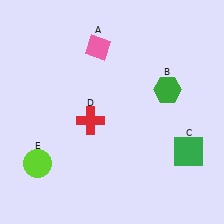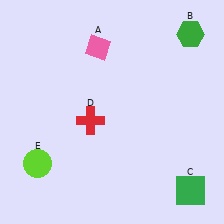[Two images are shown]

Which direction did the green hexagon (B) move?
The green hexagon (B) moved up.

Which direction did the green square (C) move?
The green square (C) moved down.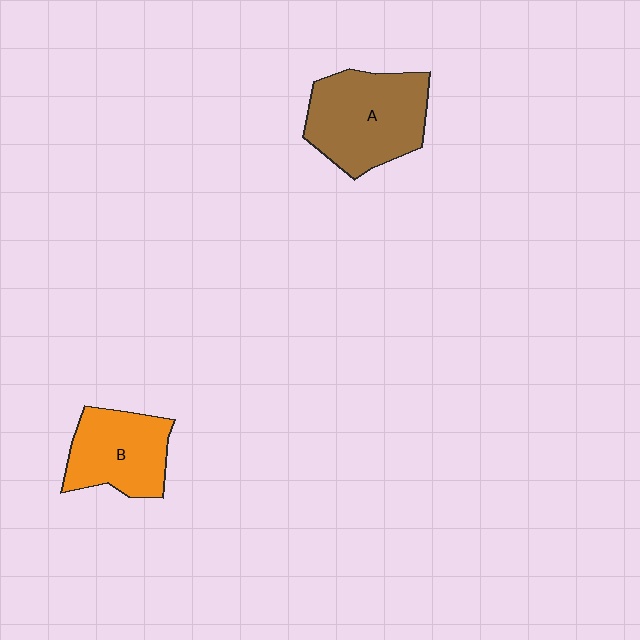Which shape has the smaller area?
Shape B (orange).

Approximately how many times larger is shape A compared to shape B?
Approximately 1.3 times.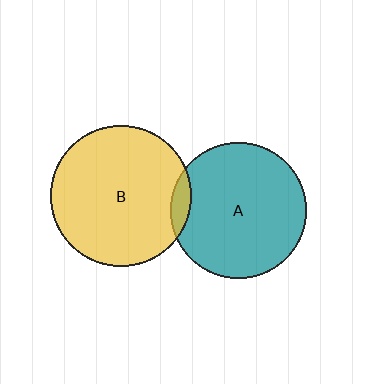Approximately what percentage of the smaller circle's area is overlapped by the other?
Approximately 5%.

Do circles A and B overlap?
Yes.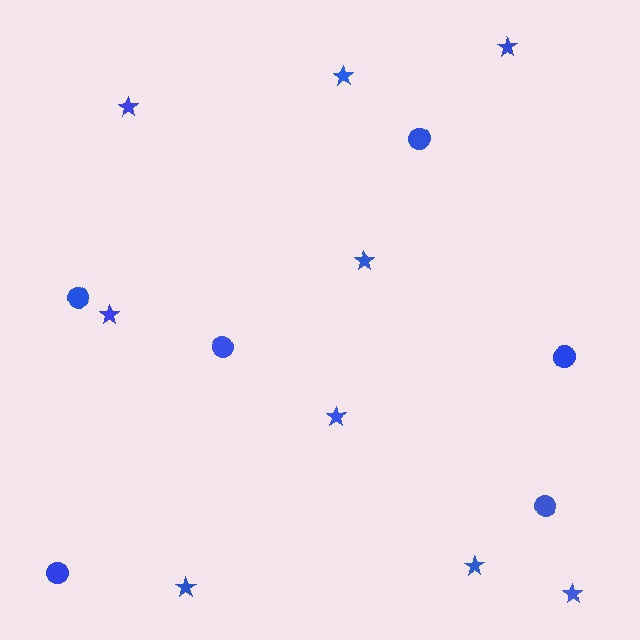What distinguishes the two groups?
There are 2 groups: one group of stars (9) and one group of circles (6).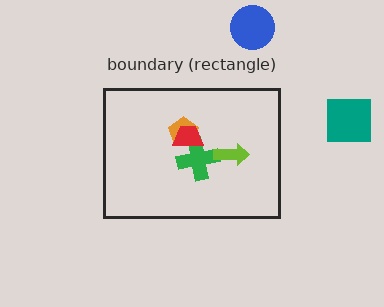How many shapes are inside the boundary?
4 inside, 2 outside.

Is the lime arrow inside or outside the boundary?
Inside.